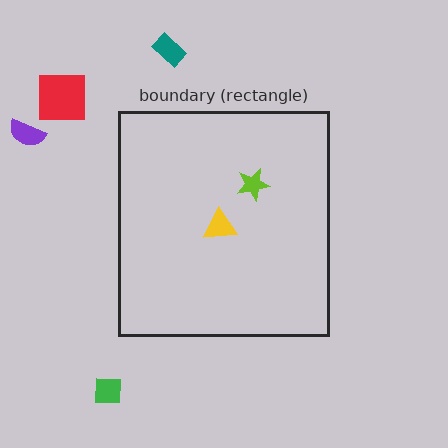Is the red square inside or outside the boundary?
Outside.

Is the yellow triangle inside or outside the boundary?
Inside.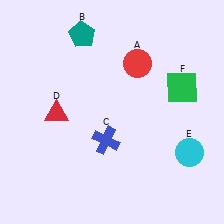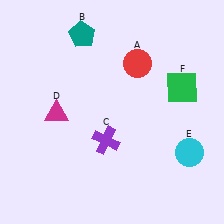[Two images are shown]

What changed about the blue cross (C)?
In Image 1, C is blue. In Image 2, it changed to purple.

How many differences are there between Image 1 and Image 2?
There are 2 differences between the two images.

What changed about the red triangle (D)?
In Image 1, D is red. In Image 2, it changed to magenta.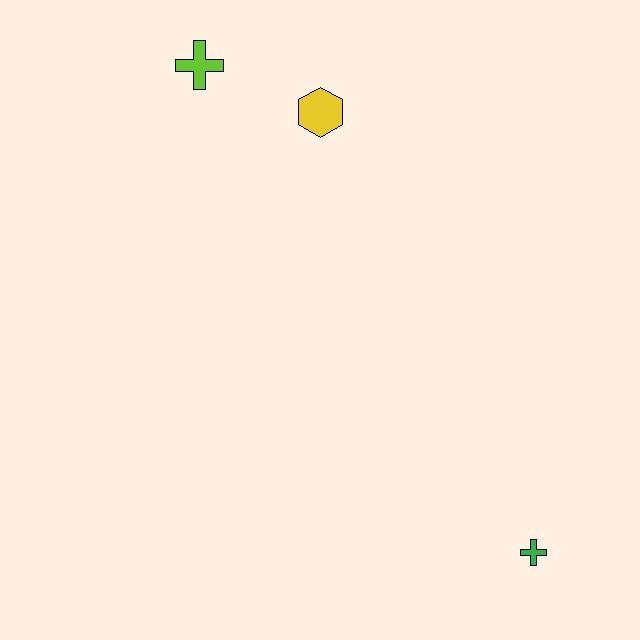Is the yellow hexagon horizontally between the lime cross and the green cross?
Yes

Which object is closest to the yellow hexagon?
The lime cross is closest to the yellow hexagon.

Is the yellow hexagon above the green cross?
Yes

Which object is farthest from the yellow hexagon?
The green cross is farthest from the yellow hexagon.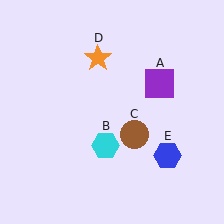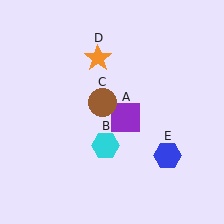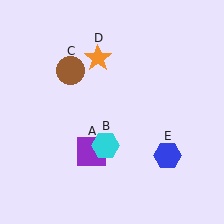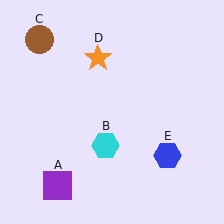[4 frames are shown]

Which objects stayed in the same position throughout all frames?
Cyan hexagon (object B) and orange star (object D) and blue hexagon (object E) remained stationary.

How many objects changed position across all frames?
2 objects changed position: purple square (object A), brown circle (object C).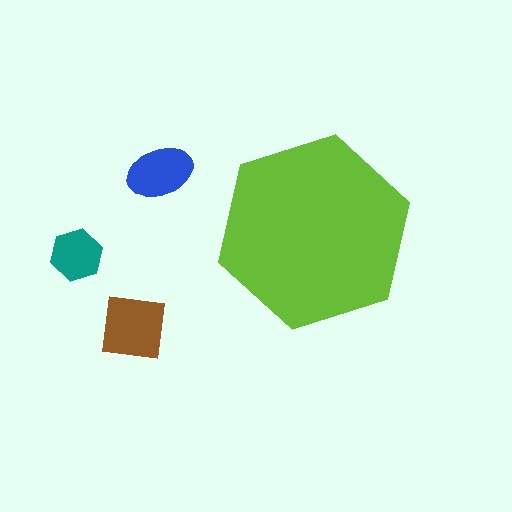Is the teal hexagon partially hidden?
No, the teal hexagon is fully visible.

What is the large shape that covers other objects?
A lime hexagon.